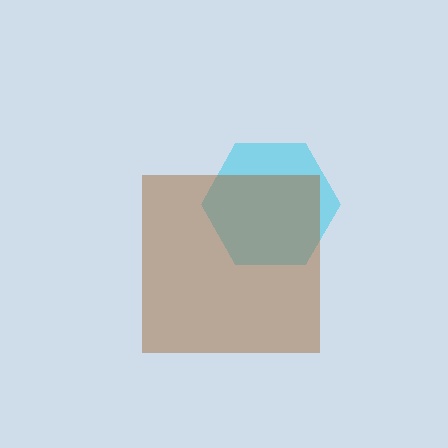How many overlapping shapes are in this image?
There are 2 overlapping shapes in the image.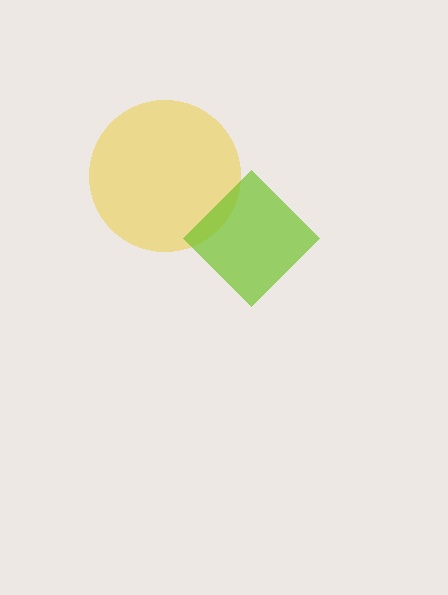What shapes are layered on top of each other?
The layered shapes are: a yellow circle, a lime diamond.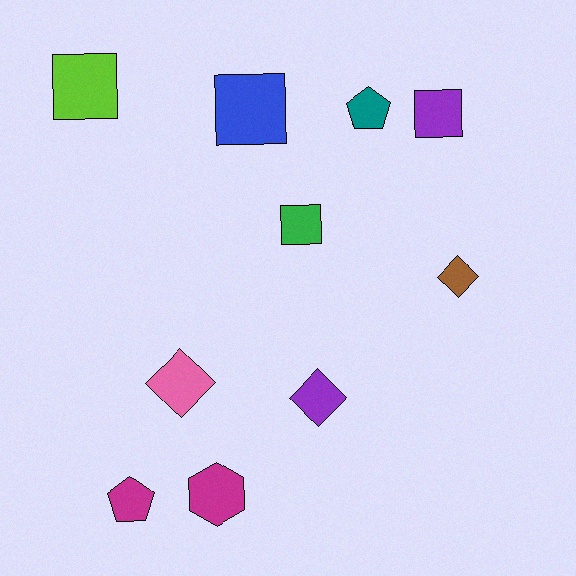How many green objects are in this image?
There is 1 green object.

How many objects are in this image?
There are 10 objects.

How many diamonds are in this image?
There are 3 diamonds.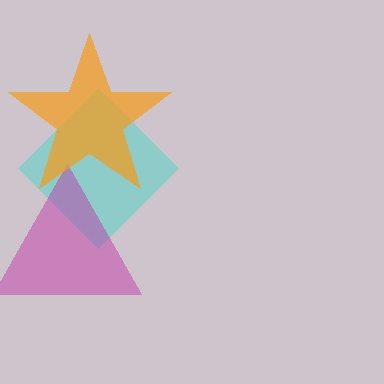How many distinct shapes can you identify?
There are 3 distinct shapes: a cyan diamond, a magenta triangle, an orange star.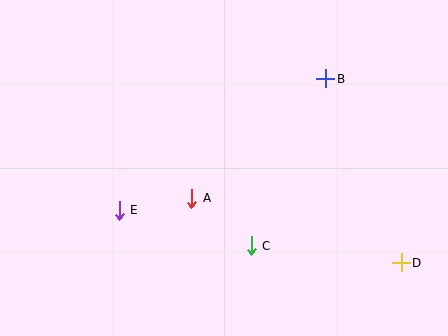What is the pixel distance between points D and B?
The distance between D and B is 199 pixels.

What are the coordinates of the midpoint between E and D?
The midpoint between E and D is at (260, 237).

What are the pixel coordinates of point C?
Point C is at (251, 246).